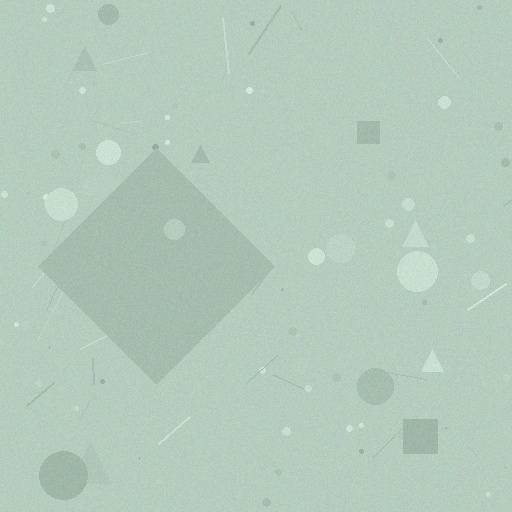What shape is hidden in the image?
A diamond is hidden in the image.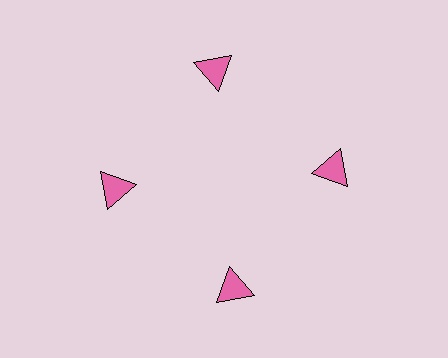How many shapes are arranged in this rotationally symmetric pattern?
There are 4 shapes, arranged in 4 groups of 1.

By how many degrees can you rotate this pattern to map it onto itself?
The pattern maps onto itself every 90 degrees of rotation.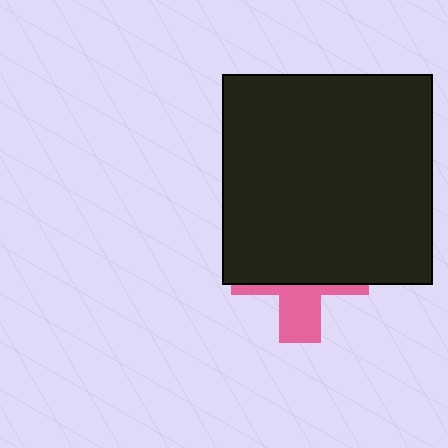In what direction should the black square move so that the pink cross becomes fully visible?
The black square should move up. That is the shortest direction to clear the overlap and leave the pink cross fully visible.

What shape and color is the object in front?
The object in front is a black square.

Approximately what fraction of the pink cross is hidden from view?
Roughly 65% of the pink cross is hidden behind the black square.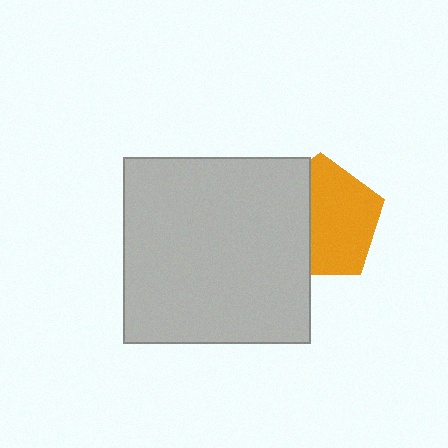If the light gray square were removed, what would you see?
You would see the complete orange pentagon.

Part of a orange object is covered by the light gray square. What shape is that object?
It is a pentagon.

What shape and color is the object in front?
The object in front is a light gray square.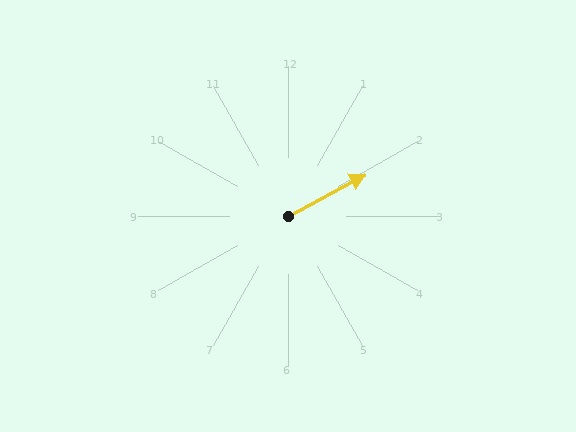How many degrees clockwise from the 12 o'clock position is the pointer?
Approximately 62 degrees.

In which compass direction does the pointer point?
Northeast.